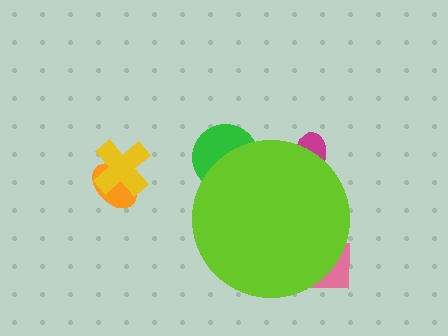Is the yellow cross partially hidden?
No, the yellow cross is fully visible.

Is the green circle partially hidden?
Yes, the green circle is partially hidden behind the lime circle.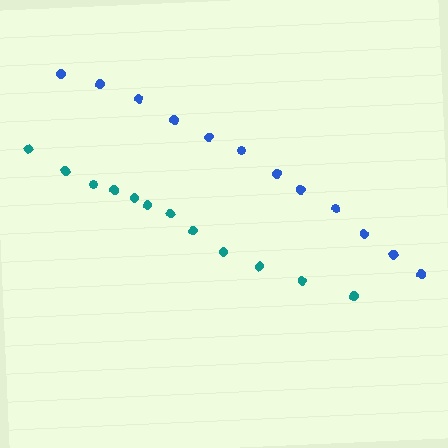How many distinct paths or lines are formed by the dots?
There are 2 distinct paths.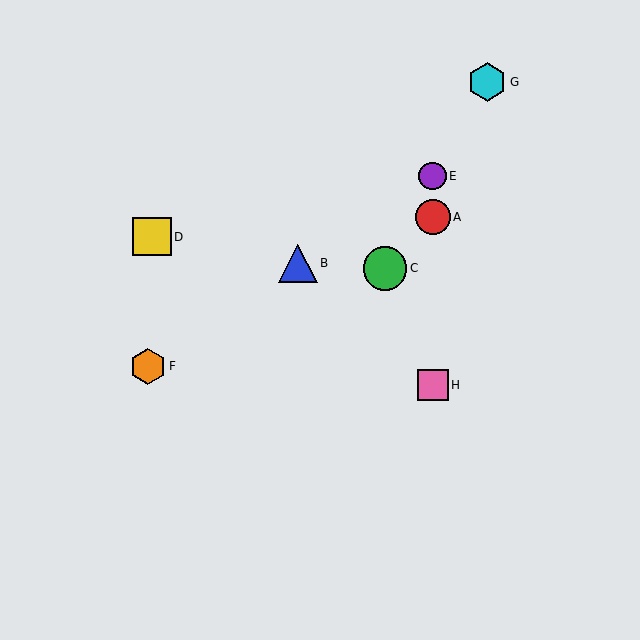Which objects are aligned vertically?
Objects A, E, H are aligned vertically.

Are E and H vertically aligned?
Yes, both are at x≈433.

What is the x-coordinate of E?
Object E is at x≈433.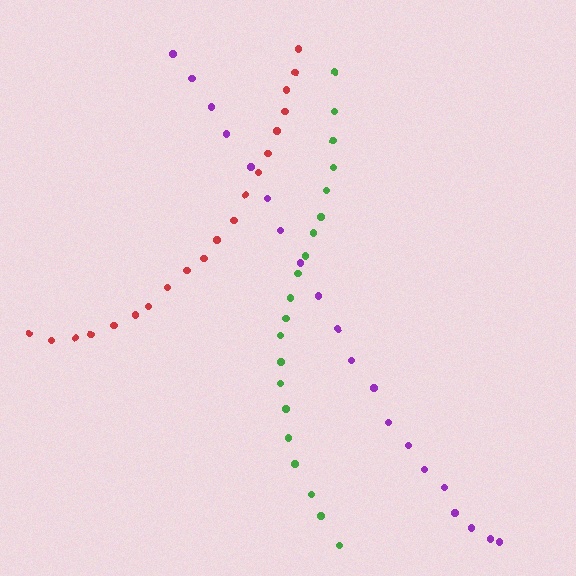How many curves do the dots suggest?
There are 3 distinct paths.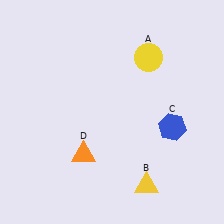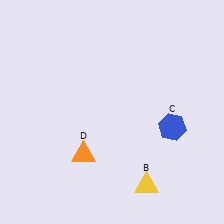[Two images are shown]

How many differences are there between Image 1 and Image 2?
There is 1 difference between the two images.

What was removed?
The yellow circle (A) was removed in Image 2.